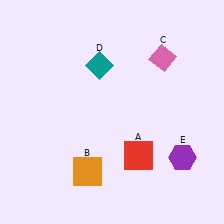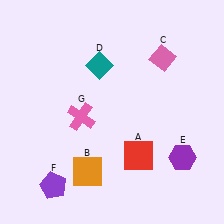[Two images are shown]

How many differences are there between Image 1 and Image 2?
There are 2 differences between the two images.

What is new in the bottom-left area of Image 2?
A purple pentagon (F) was added in the bottom-left area of Image 2.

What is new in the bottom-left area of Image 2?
A pink cross (G) was added in the bottom-left area of Image 2.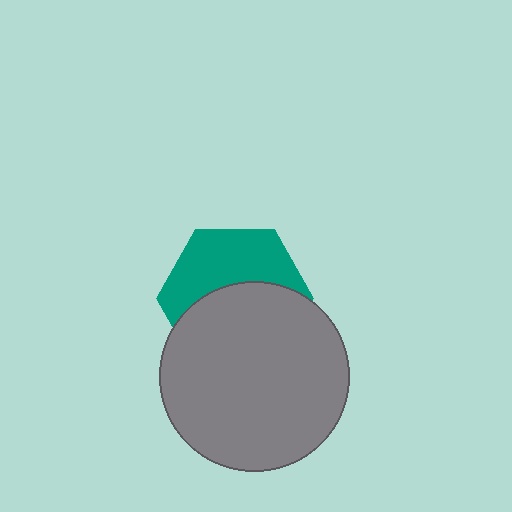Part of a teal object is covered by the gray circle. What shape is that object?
It is a hexagon.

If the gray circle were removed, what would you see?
You would see the complete teal hexagon.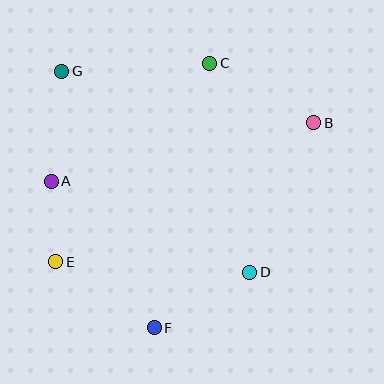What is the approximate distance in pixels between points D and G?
The distance between D and G is approximately 275 pixels.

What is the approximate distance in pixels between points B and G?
The distance between B and G is approximately 257 pixels.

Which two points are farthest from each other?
Points B and E are farthest from each other.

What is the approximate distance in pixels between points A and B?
The distance between A and B is approximately 269 pixels.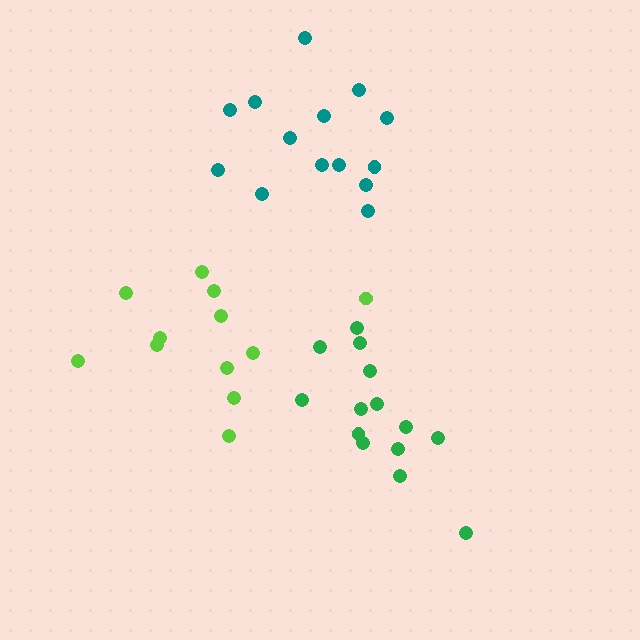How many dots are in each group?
Group 1: 12 dots, Group 2: 14 dots, Group 3: 14 dots (40 total).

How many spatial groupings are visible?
There are 3 spatial groupings.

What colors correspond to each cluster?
The clusters are colored: lime, green, teal.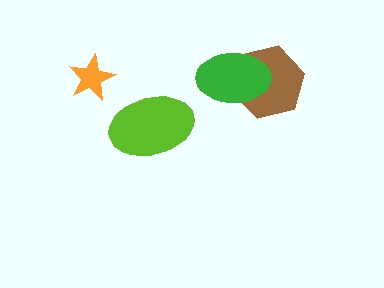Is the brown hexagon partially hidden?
Yes, it is partially covered by another shape.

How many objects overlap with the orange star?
0 objects overlap with the orange star.